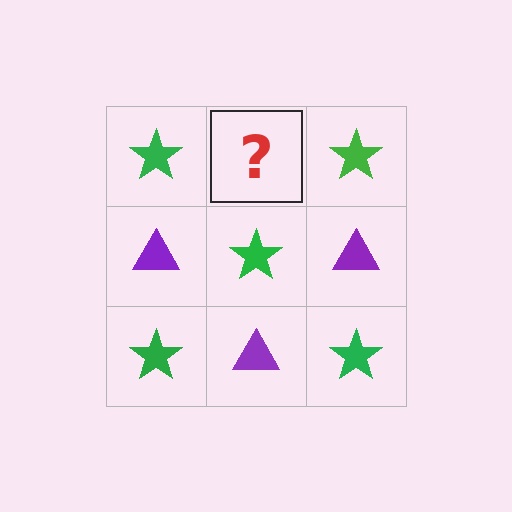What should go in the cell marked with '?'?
The missing cell should contain a purple triangle.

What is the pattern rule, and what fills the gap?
The rule is that it alternates green star and purple triangle in a checkerboard pattern. The gap should be filled with a purple triangle.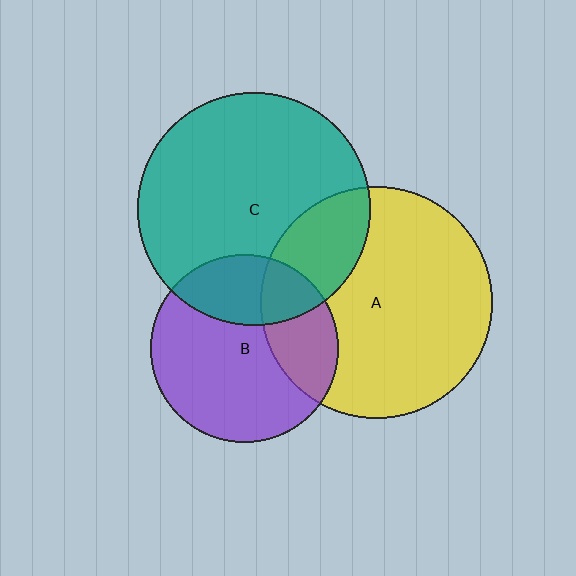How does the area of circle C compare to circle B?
Approximately 1.5 times.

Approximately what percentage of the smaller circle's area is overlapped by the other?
Approximately 30%.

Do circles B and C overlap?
Yes.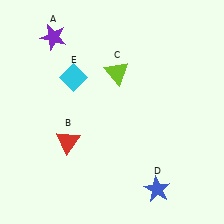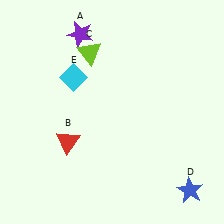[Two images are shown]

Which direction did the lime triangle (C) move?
The lime triangle (C) moved left.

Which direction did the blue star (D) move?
The blue star (D) moved right.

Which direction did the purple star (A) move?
The purple star (A) moved right.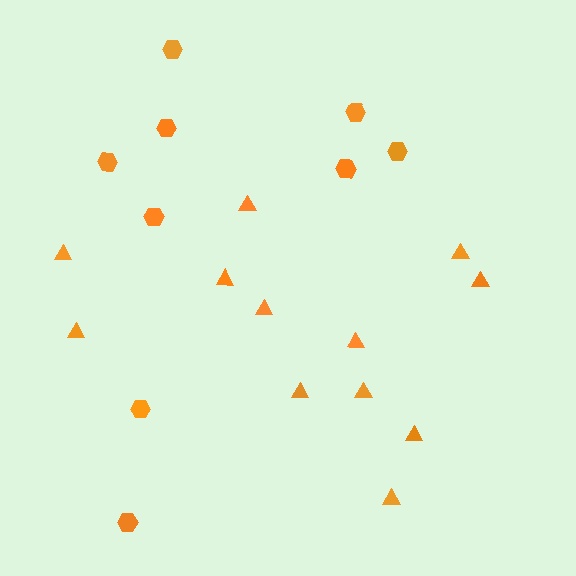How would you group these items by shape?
There are 2 groups: one group of triangles (12) and one group of hexagons (9).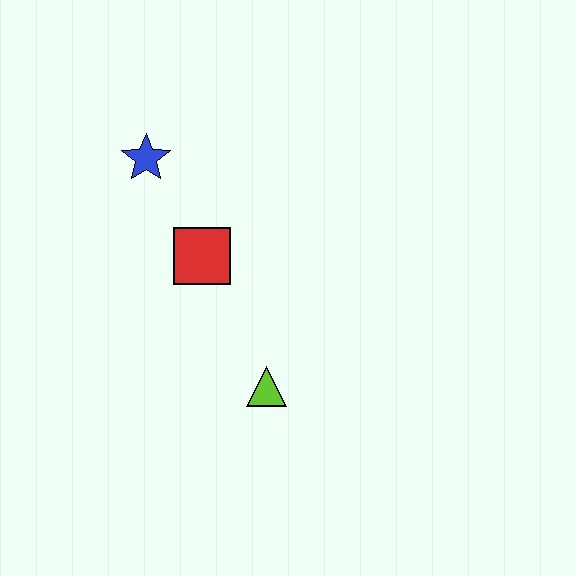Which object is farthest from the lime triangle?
The blue star is farthest from the lime triangle.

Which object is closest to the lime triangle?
The red square is closest to the lime triangle.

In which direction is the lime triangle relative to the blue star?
The lime triangle is below the blue star.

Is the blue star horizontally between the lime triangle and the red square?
No